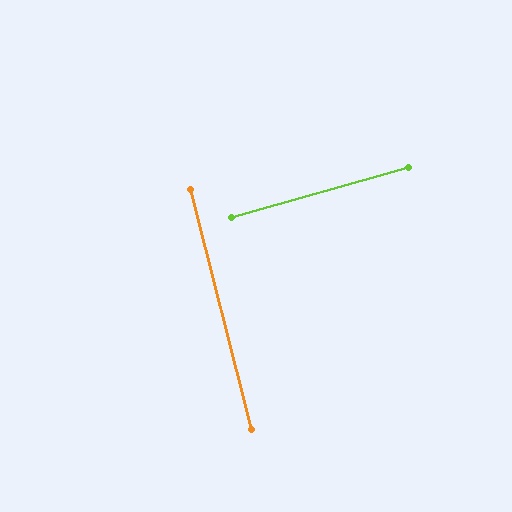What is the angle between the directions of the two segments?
Approximately 89 degrees.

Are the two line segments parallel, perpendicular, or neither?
Perpendicular — they meet at approximately 89°.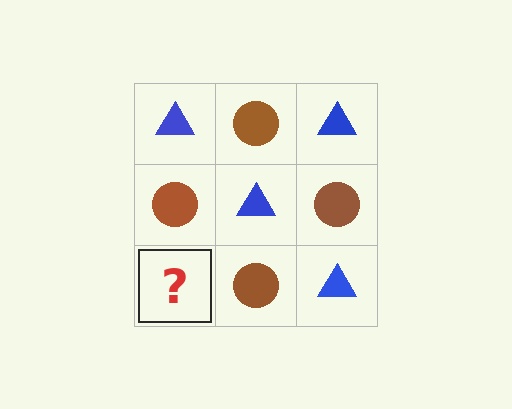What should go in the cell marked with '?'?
The missing cell should contain a blue triangle.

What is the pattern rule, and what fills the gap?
The rule is that it alternates blue triangle and brown circle in a checkerboard pattern. The gap should be filled with a blue triangle.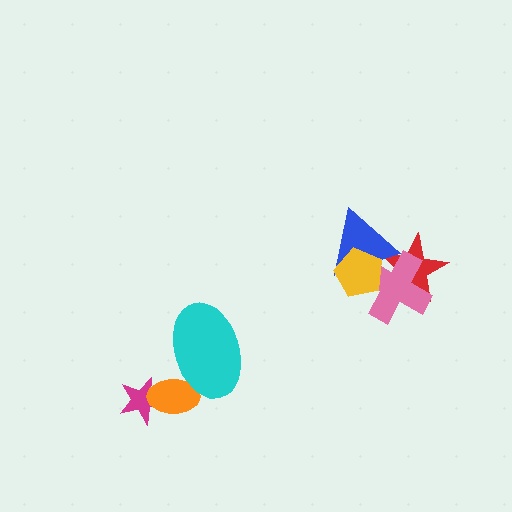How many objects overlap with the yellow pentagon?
3 objects overlap with the yellow pentagon.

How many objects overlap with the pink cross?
3 objects overlap with the pink cross.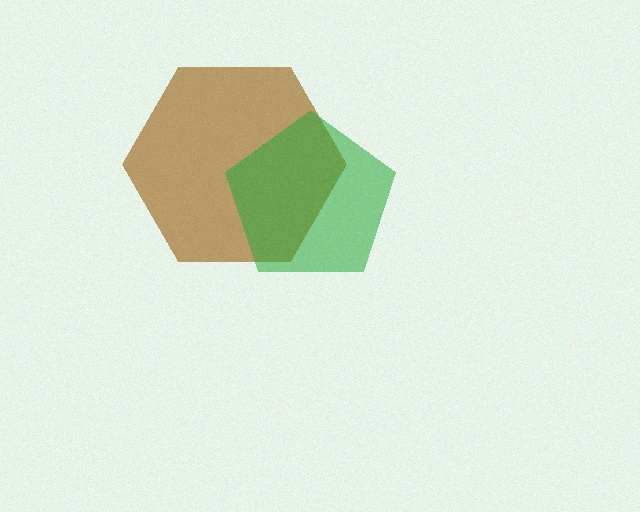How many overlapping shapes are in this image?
There are 2 overlapping shapes in the image.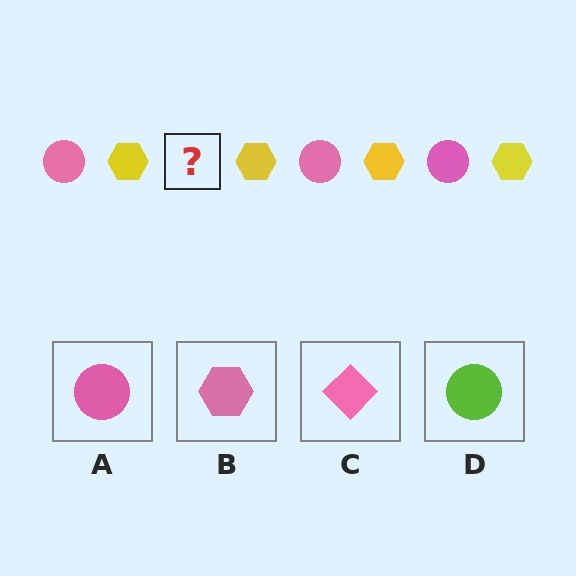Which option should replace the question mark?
Option A.